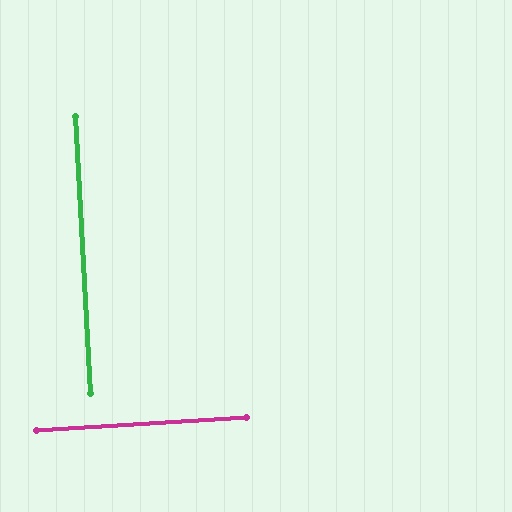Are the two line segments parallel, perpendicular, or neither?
Perpendicular — they meet at approximately 90°.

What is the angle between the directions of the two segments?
Approximately 90 degrees.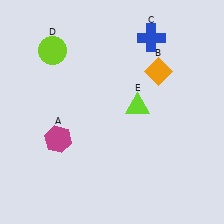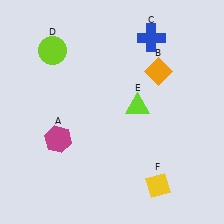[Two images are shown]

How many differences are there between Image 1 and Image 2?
There is 1 difference between the two images.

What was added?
A yellow diamond (F) was added in Image 2.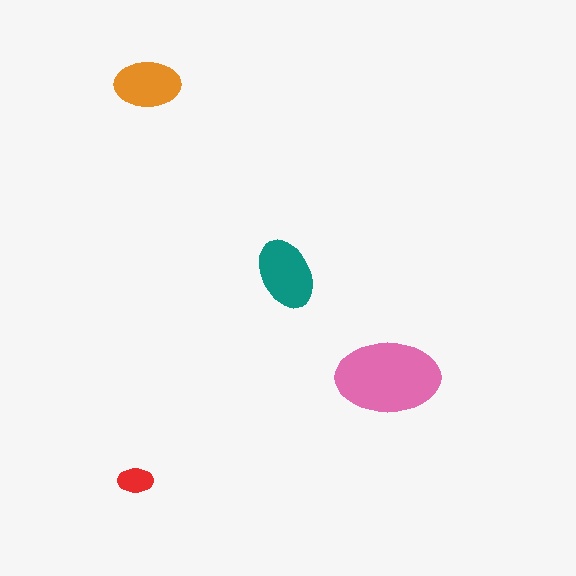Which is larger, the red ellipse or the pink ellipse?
The pink one.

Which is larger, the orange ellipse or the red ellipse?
The orange one.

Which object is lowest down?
The red ellipse is bottommost.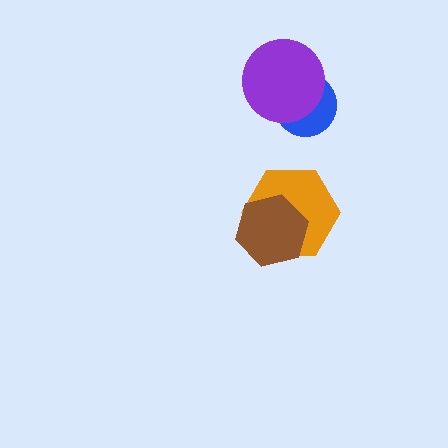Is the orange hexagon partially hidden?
Yes, it is partially covered by another shape.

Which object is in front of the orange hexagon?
The brown hexagon is in front of the orange hexagon.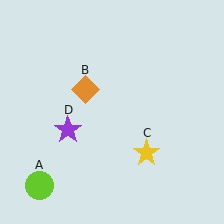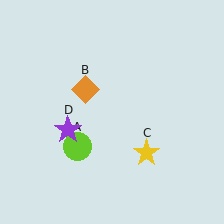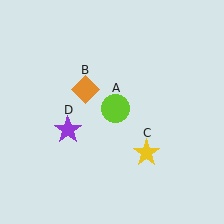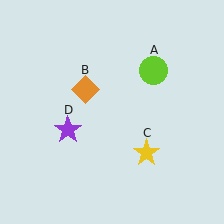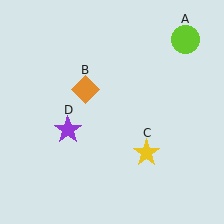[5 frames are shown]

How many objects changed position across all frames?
1 object changed position: lime circle (object A).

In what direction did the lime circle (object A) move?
The lime circle (object A) moved up and to the right.